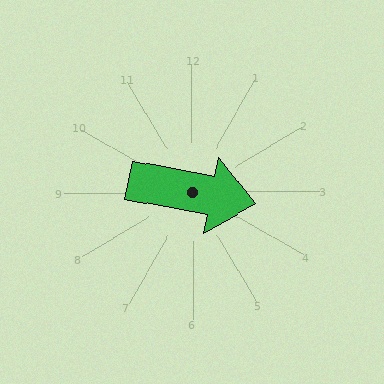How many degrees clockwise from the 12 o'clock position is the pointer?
Approximately 101 degrees.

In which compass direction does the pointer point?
East.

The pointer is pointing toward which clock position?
Roughly 3 o'clock.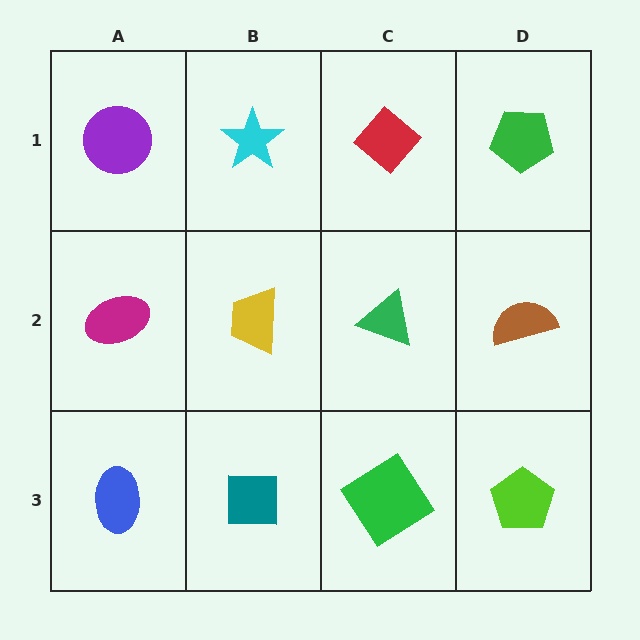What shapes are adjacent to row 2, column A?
A purple circle (row 1, column A), a blue ellipse (row 3, column A), a yellow trapezoid (row 2, column B).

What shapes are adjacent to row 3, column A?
A magenta ellipse (row 2, column A), a teal square (row 3, column B).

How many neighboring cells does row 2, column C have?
4.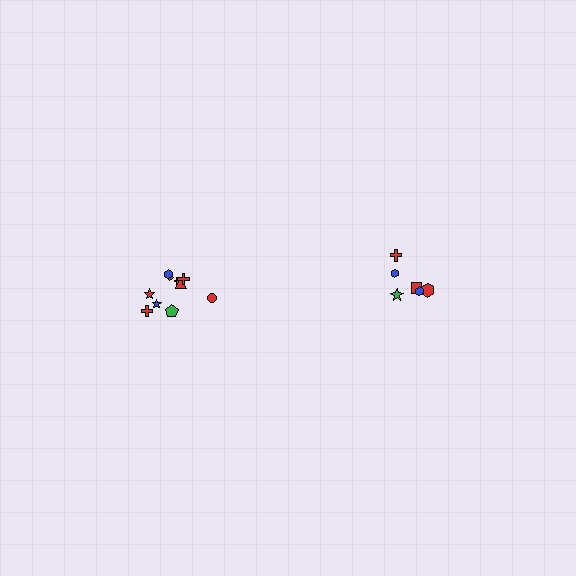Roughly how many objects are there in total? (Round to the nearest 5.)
Roughly 15 objects in total.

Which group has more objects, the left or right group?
The left group.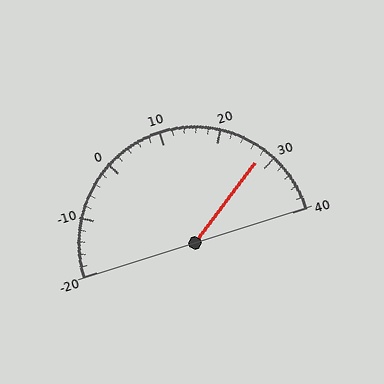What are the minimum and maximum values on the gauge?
The gauge ranges from -20 to 40.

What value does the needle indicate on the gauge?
The needle indicates approximately 28.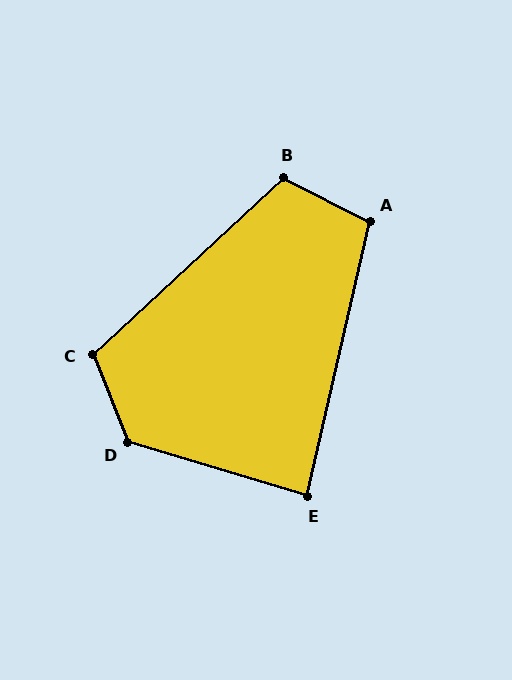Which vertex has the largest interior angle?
D, at approximately 128 degrees.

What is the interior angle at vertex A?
Approximately 104 degrees (obtuse).